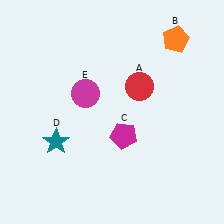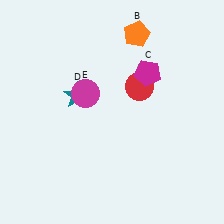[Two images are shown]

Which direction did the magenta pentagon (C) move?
The magenta pentagon (C) moved up.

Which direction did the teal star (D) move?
The teal star (D) moved up.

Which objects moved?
The objects that moved are: the orange pentagon (B), the magenta pentagon (C), the teal star (D).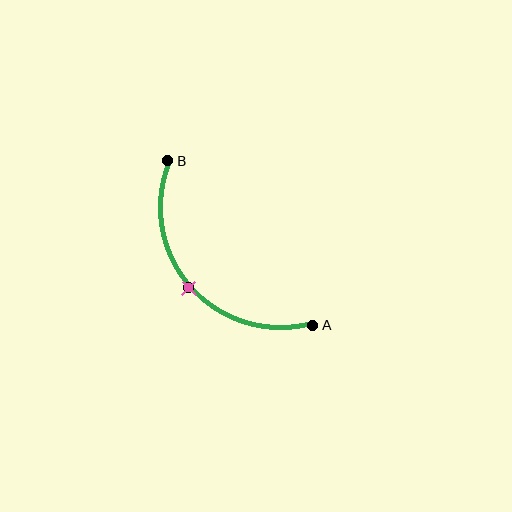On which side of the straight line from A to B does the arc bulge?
The arc bulges below and to the left of the straight line connecting A and B.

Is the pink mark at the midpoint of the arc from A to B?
Yes. The pink mark lies on the arc at equal arc-length from both A and B — it is the arc midpoint.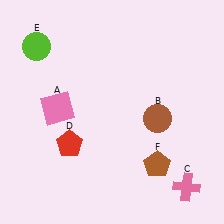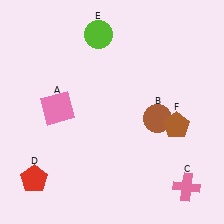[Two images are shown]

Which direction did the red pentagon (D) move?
The red pentagon (D) moved left.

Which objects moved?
The objects that moved are: the red pentagon (D), the lime circle (E), the brown pentagon (F).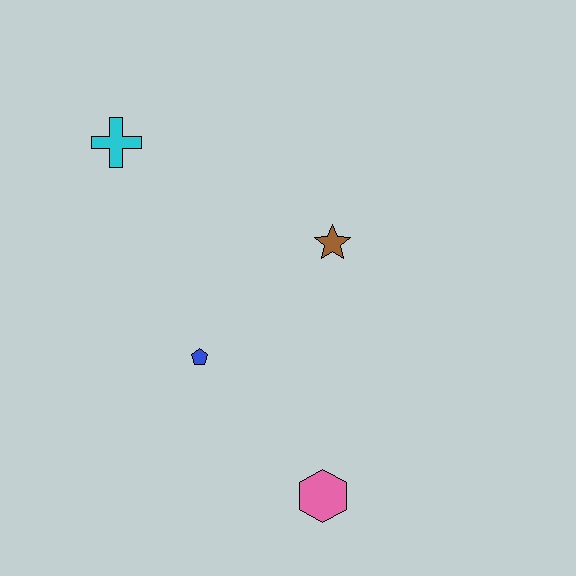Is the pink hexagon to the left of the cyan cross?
No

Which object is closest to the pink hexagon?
The blue pentagon is closest to the pink hexagon.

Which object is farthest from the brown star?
The pink hexagon is farthest from the brown star.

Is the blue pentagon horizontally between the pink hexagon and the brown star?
No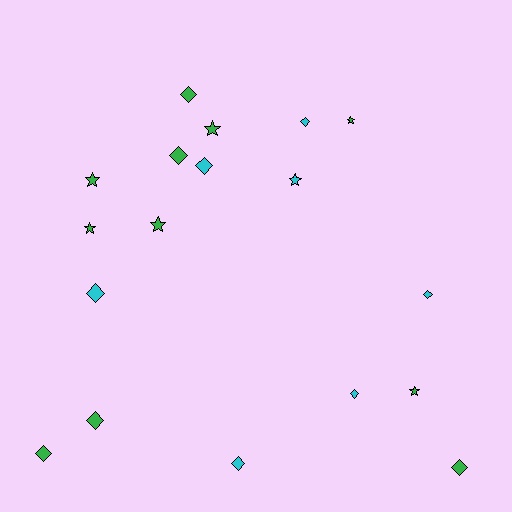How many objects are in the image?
There are 18 objects.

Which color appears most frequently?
Green, with 11 objects.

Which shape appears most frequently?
Diamond, with 11 objects.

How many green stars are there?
There are 6 green stars.